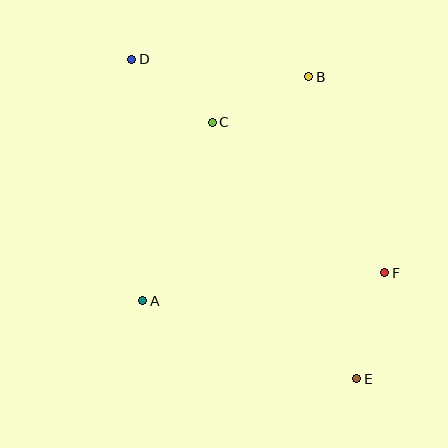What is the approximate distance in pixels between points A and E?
The distance between A and E is approximately 228 pixels.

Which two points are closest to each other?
Points C and D are closest to each other.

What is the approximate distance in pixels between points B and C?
The distance between B and C is approximately 107 pixels.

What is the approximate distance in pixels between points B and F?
The distance between B and F is approximately 210 pixels.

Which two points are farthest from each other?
Points D and E are farthest from each other.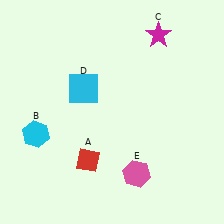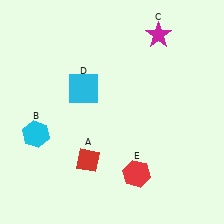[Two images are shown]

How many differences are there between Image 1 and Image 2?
There is 1 difference between the two images.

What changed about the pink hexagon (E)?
In Image 1, E is pink. In Image 2, it changed to red.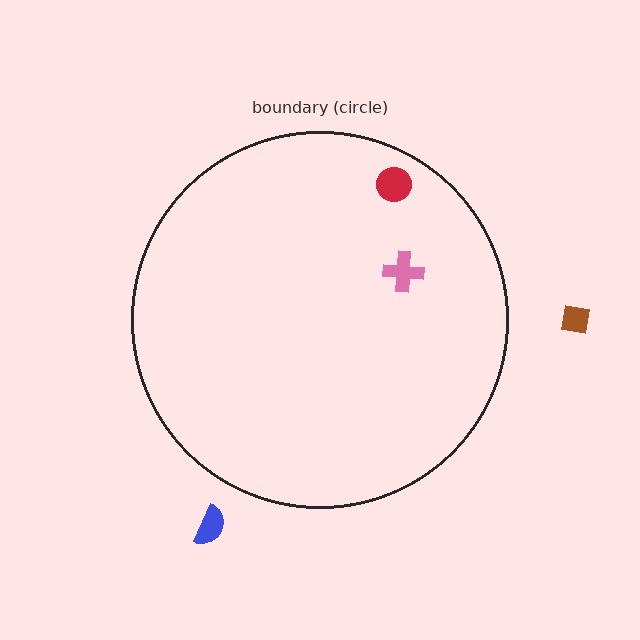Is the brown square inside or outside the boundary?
Outside.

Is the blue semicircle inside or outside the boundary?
Outside.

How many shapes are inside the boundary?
2 inside, 2 outside.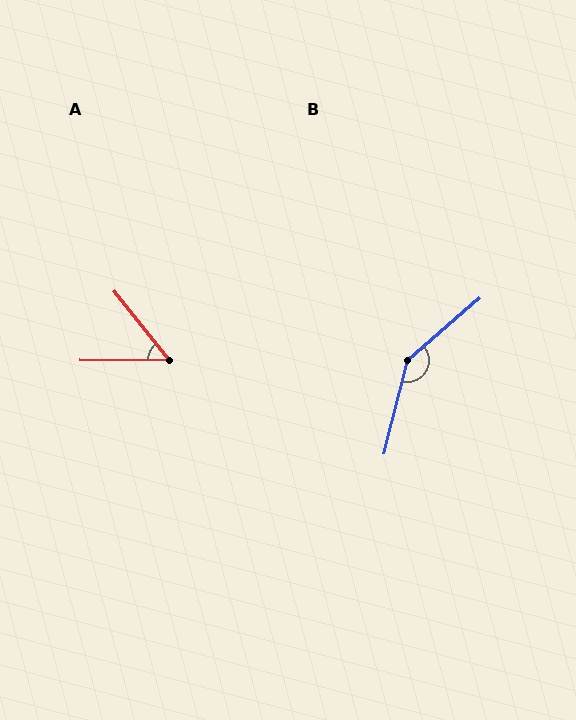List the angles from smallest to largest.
A (51°), B (145°).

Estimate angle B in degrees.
Approximately 145 degrees.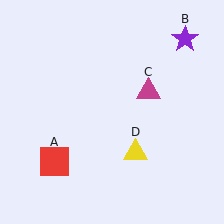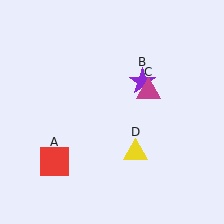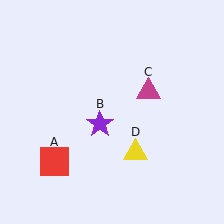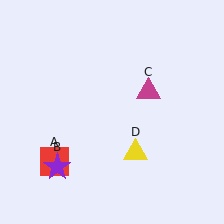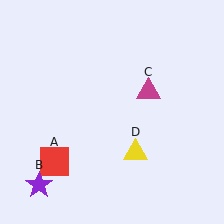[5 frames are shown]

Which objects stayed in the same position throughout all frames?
Red square (object A) and magenta triangle (object C) and yellow triangle (object D) remained stationary.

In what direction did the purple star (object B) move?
The purple star (object B) moved down and to the left.